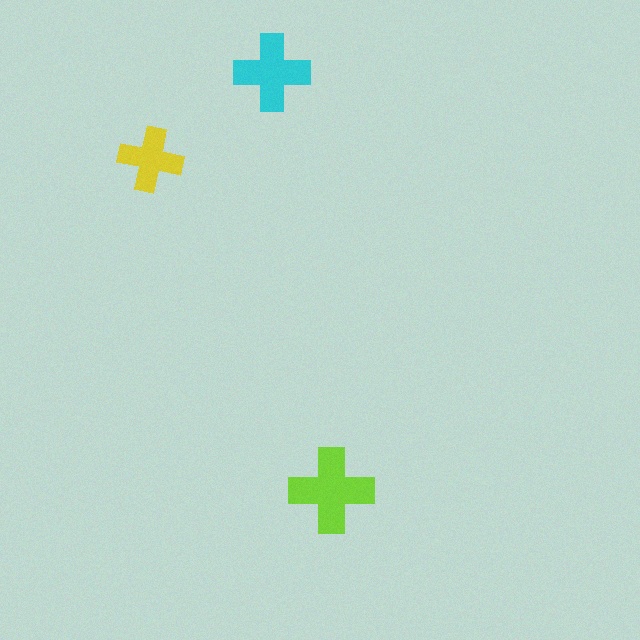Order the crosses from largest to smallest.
the lime one, the cyan one, the yellow one.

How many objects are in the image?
There are 3 objects in the image.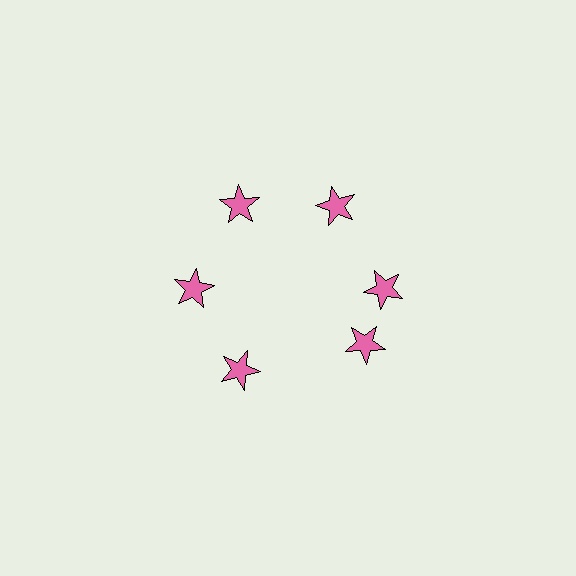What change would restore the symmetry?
The symmetry would be restored by rotating it back into even spacing with its neighbors so that all 6 stars sit at equal angles and equal distance from the center.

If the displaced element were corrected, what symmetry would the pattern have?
It would have 6-fold rotational symmetry — the pattern would map onto itself every 60 degrees.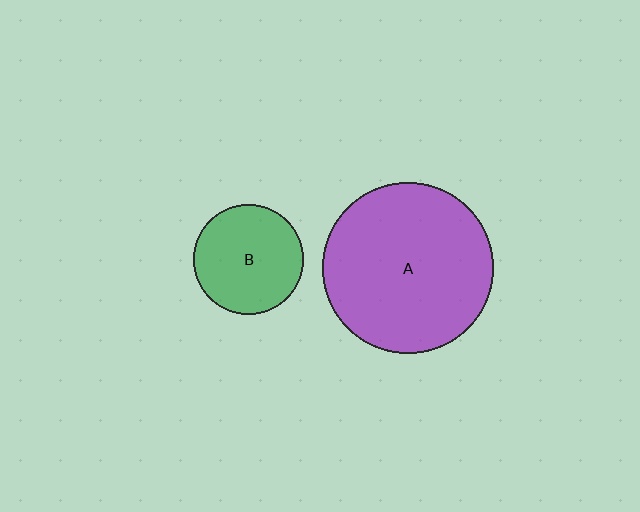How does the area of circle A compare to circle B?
Approximately 2.4 times.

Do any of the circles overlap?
No, none of the circles overlap.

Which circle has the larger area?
Circle A (purple).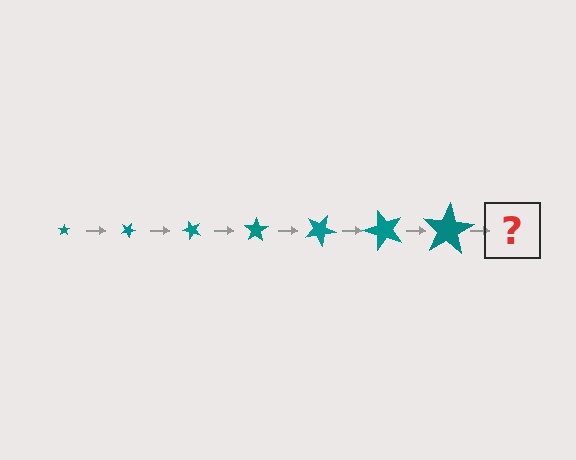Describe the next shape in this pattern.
It should be a star, larger than the previous one and rotated 175 degrees from the start.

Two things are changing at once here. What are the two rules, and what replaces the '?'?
The two rules are that the star grows larger each step and it rotates 25 degrees each step. The '?' should be a star, larger than the previous one and rotated 175 degrees from the start.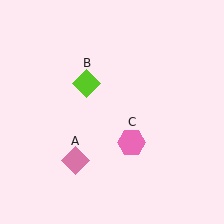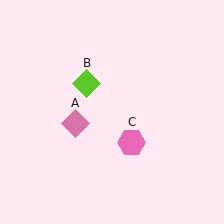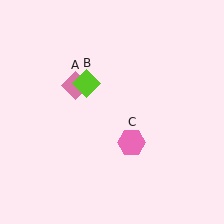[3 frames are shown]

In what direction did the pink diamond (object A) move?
The pink diamond (object A) moved up.